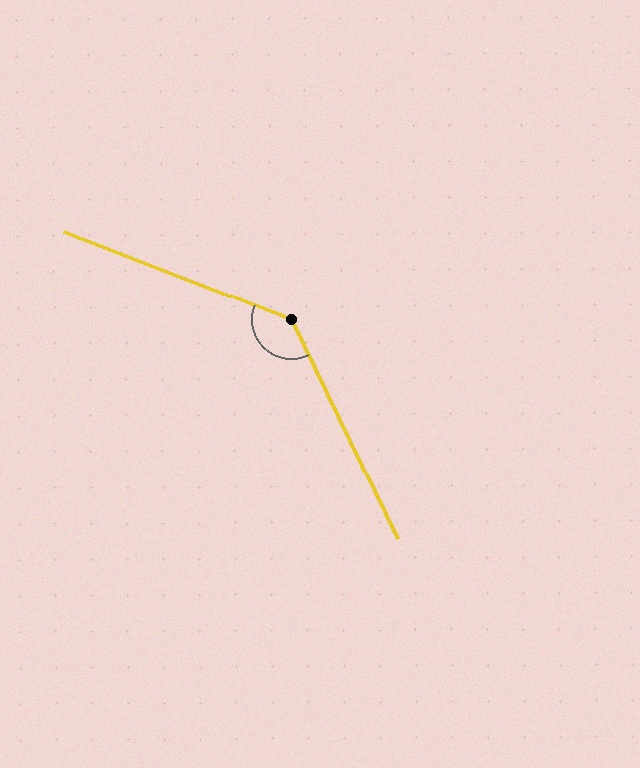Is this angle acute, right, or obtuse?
It is obtuse.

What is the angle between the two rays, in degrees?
Approximately 137 degrees.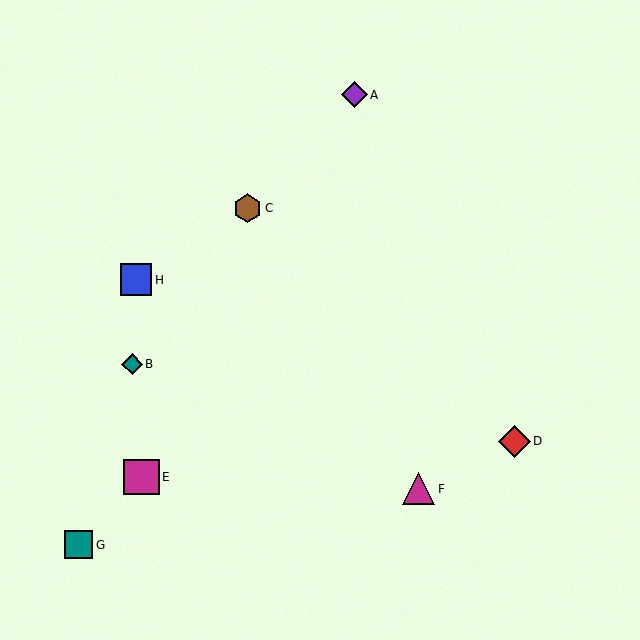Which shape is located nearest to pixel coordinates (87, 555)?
The teal square (labeled G) at (79, 545) is nearest to that location.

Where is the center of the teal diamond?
The center of the teal diamond is at (132, 364).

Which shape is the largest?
The magenta square (labeled E) is the largest.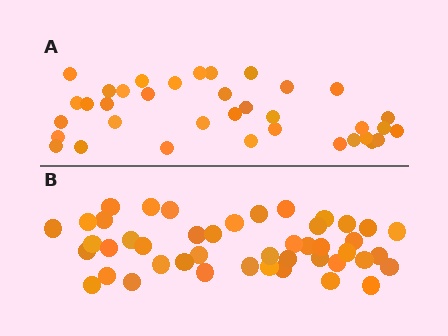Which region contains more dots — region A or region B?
Region B (the bottom region) has more dots.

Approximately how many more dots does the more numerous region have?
Region B has roughly 8 or so more dots than region A.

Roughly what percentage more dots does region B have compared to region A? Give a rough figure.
About 25% more.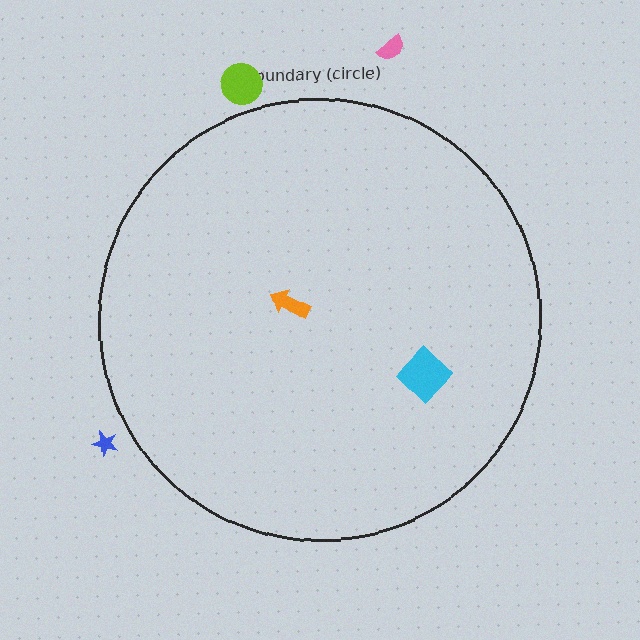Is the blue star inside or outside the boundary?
Outside.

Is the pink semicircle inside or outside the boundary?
Outside.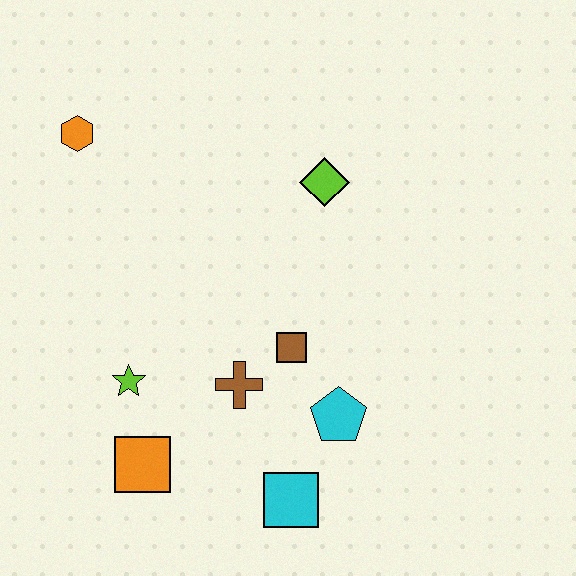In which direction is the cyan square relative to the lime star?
The cyan square is to the right of the lime star.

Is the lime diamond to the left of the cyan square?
No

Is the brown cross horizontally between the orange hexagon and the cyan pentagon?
Yes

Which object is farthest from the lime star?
The lime diamond is farthest from the lime star.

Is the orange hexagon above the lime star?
Yes